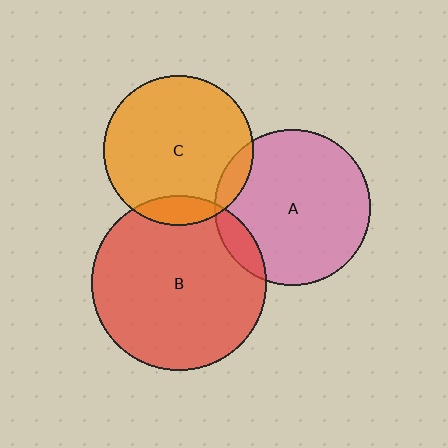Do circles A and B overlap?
Yes.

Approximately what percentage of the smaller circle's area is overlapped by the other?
Approximately 10%.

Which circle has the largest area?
Circle B (red).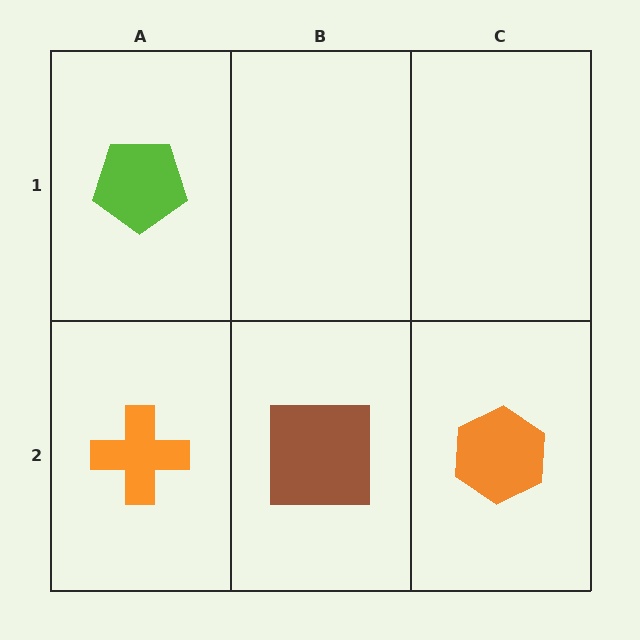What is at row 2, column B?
A brown square.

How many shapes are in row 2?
3 shapes.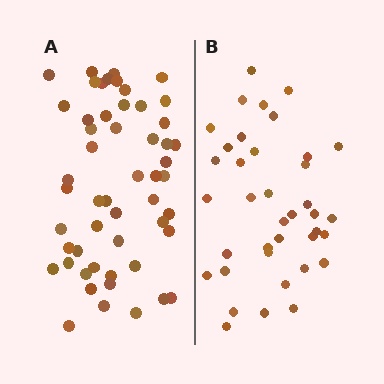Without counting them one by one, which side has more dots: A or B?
Region A (the left region) has more dots.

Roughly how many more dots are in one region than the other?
Region A has approximately 15 more dots than region B.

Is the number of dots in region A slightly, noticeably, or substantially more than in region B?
Region A has noticeably more, but not dramatically so. The ratio is roughly 1.4 to 1.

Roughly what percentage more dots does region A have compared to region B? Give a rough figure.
About 40% more.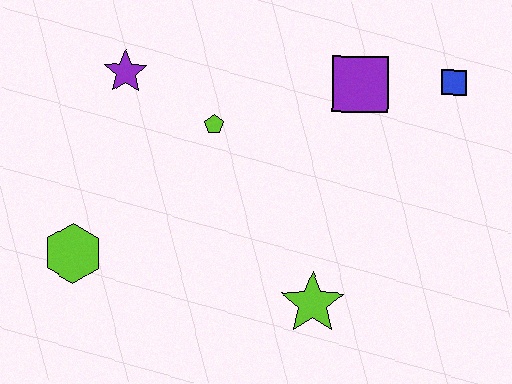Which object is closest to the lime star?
The lime pentagon is closest to the lime star.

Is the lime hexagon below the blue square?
Yes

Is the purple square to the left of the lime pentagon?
No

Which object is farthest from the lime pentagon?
The blue square is farthest from the lime pentagon.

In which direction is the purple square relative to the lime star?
The purple square is above the lime star.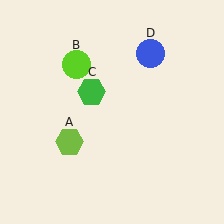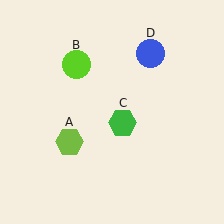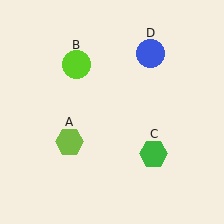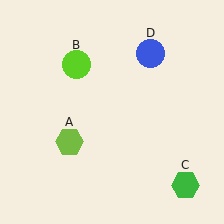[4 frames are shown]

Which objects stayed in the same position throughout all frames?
Lime hexagon (object A) and lime circle (object B) and blue circle (object D) remained stationary.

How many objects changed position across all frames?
1 object changed position: green hexagon (object C).